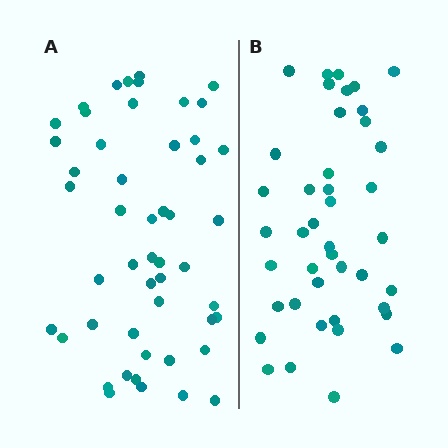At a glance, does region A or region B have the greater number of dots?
Region A (the left region) has more dots.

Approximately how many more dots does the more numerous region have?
Region A has roughly 8 or so more dots than region B.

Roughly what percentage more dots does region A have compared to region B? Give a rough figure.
About 20% more.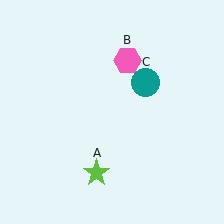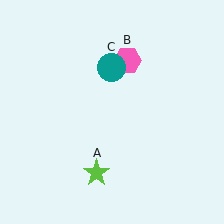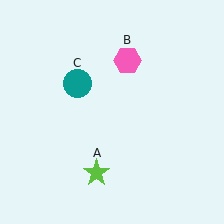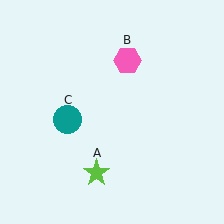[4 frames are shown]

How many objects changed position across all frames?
1 object changed position: teal circle (object C).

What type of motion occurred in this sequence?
The teal circle (object C) rotated counterclockwise around the center of the scene.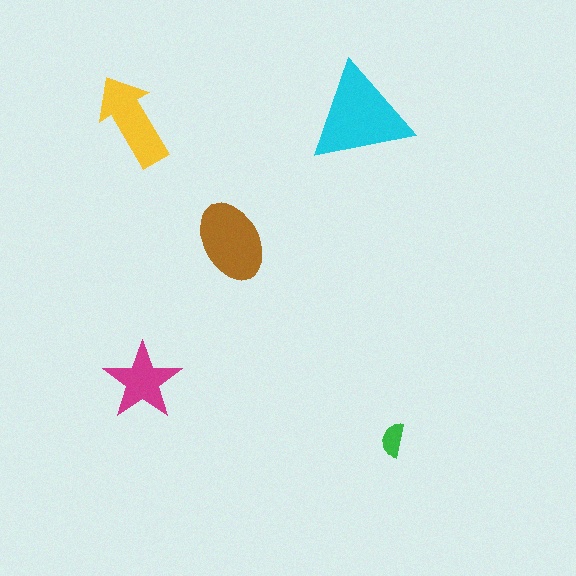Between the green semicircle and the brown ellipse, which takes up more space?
The brown ellipse.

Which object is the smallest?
The green semicircle.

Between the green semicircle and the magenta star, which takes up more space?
The magenta star.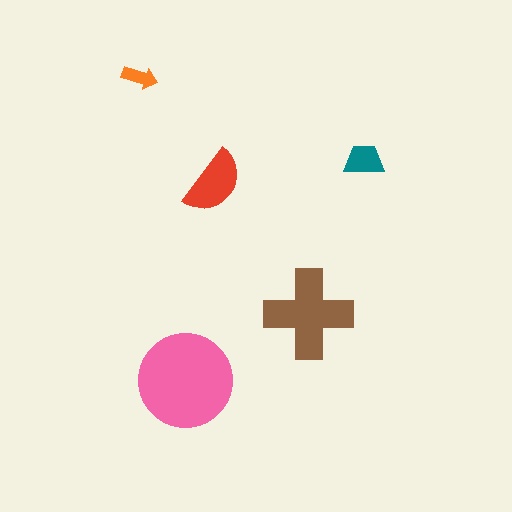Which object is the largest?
The pink circle.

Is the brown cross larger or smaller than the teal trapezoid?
Larger.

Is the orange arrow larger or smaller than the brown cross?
Smaller.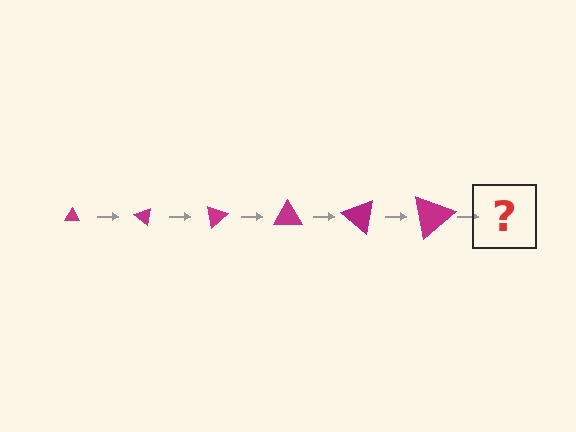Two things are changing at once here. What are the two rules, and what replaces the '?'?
The two rules are that the triangle grows larger each step and it rotates 40 degrees each step. The '?' should be a triangle, larger than the previous one and rotated 240 degrees from the start.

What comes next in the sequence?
The next element should be a triangle, larger than the previous one and rotated 240 degrees from the start.